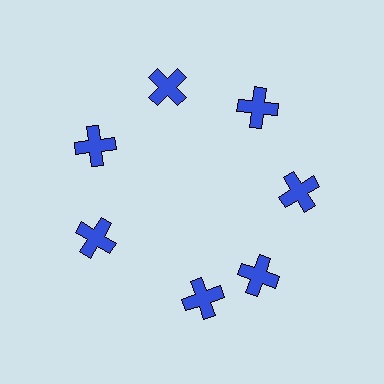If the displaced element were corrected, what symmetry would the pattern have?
It would have 7-fold rotational symmetry — the pattern would map onto itself every 51 degrees.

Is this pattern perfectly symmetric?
No. The 7 blue crosses are arranged in a ring, but one element near the 6 o'clock position is rotated out of alignment along the ring, breaking the 7-fold rotational symmetry.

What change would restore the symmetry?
The symmetry would be restored by rotating it back into even spacing with its neighbors so that all 7 crosses sit at equal angles and equal distance from the center.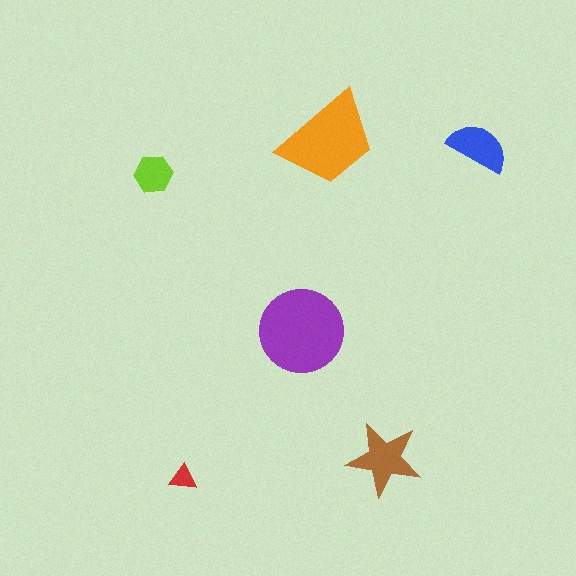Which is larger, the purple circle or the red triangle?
The purple circle.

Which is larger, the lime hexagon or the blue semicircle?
The blue semicircle.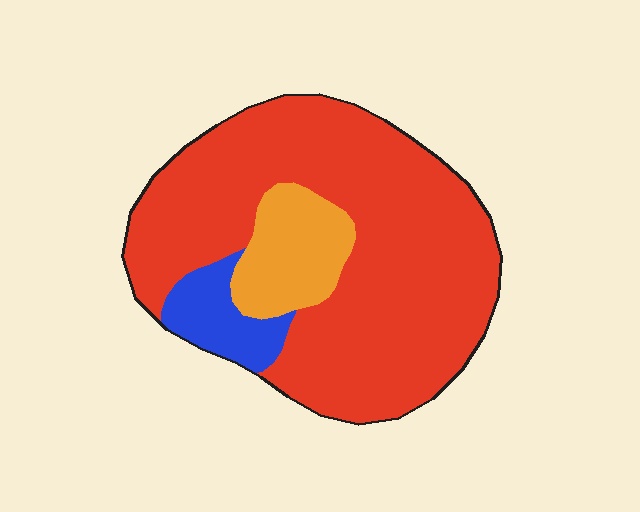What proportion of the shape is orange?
Orange takes up less than a sixth of the shape.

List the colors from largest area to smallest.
From largest to smallest: red, orange, blue.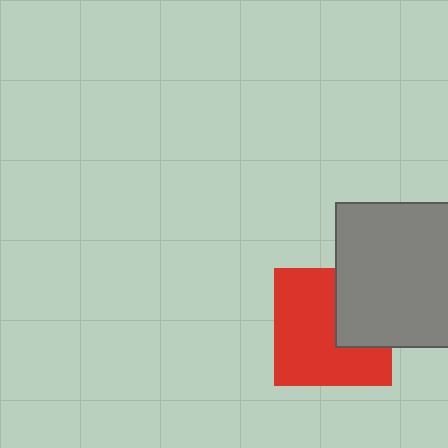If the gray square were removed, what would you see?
You would see the complete red square.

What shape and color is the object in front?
The object in front is a gray square.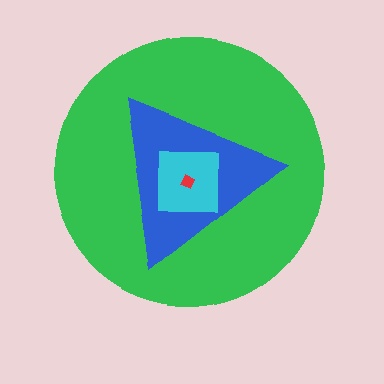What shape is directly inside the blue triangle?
The cyan square.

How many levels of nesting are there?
4.